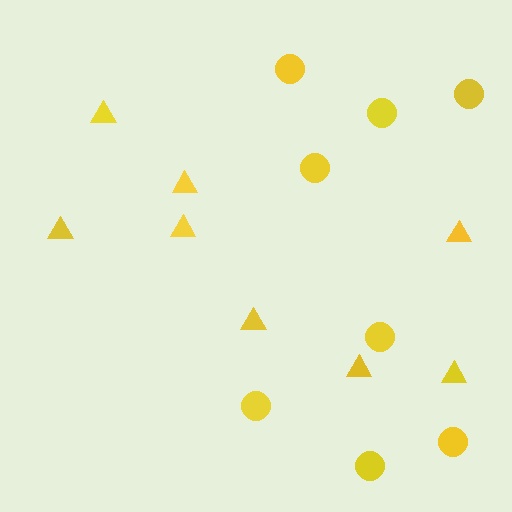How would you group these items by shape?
There are 2 groups: one group of circles (8) and one group of triangles (8).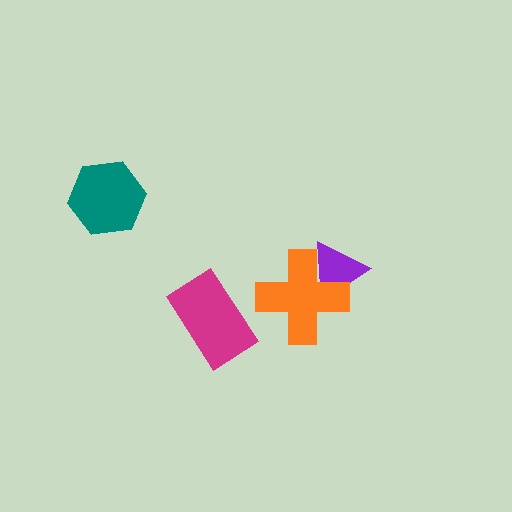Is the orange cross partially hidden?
No, no other shape covers it.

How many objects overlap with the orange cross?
1 object overlaps with the orange cross.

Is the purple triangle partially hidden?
Yes, it is partially covered by another shape.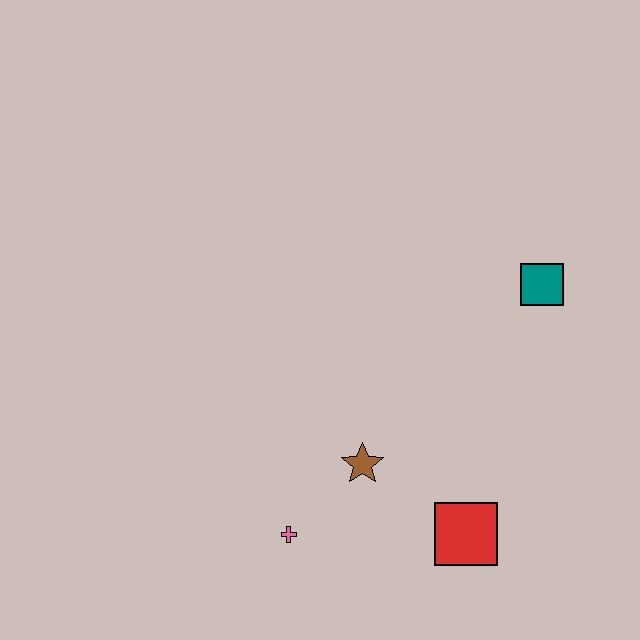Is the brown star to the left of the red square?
Yes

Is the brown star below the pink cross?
No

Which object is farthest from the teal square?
The pink cross is farthest from the teal square.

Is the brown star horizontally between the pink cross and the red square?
Yes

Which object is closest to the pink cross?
The brown star is closest to the pink cross.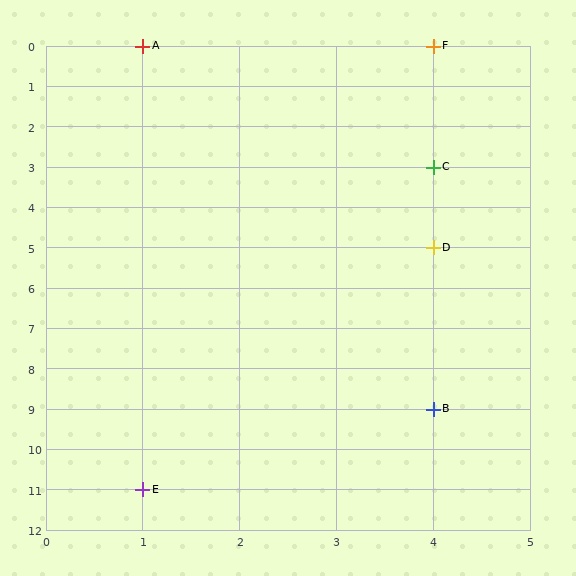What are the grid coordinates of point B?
Point B is at grid coordinates (4, 9).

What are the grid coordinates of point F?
Point F is at grid coordinates (4, 0).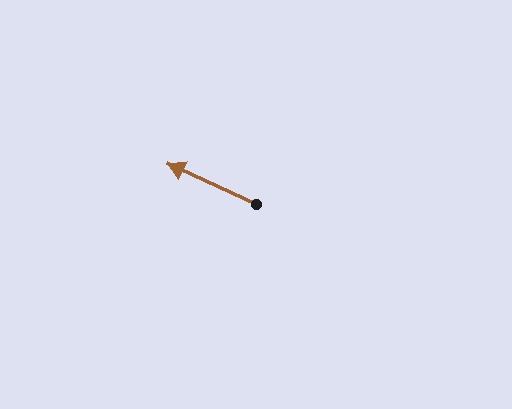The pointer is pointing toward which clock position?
Roughly 10 o'clock.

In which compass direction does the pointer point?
Northwest.